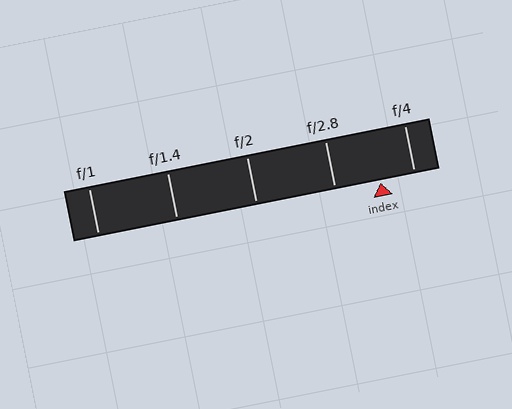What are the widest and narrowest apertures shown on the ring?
The widest aperture shown is f/1 and the narrowest is f/4.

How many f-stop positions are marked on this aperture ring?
There are 5 f-stop positions marked.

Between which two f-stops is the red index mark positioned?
The index mark is between f/2.8 and f/4.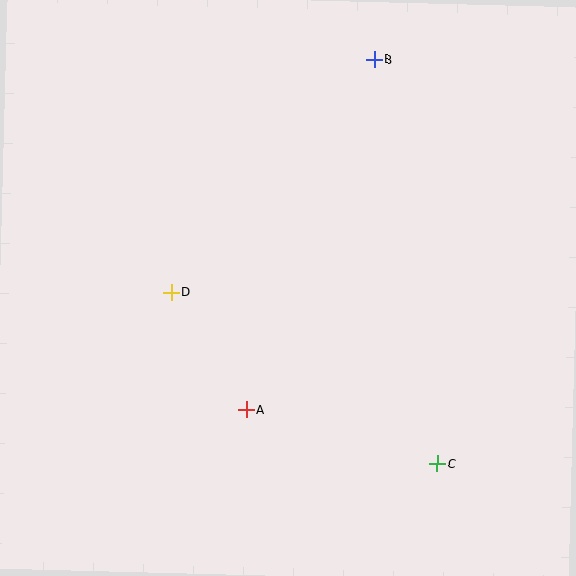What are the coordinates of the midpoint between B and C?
The midpoint between B and C is at (406, 261).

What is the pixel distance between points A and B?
The distance between A and B is 373 pixels.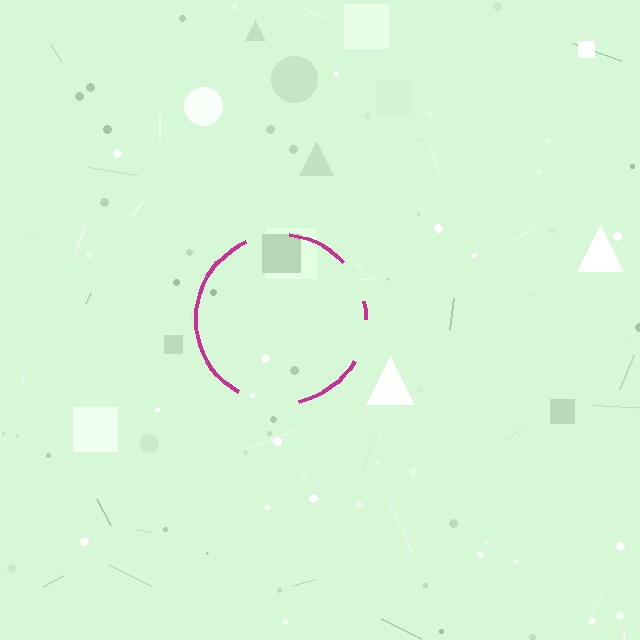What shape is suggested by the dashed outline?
The dashed outline suggests a circle.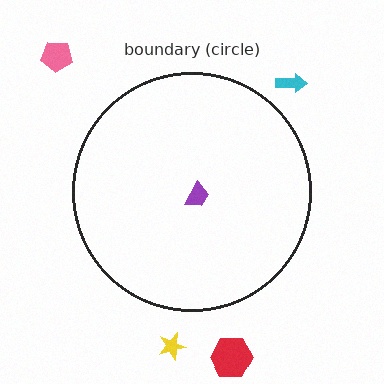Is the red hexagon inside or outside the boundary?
Outside.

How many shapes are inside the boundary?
1 inside, 4 outside.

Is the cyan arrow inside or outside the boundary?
Outside.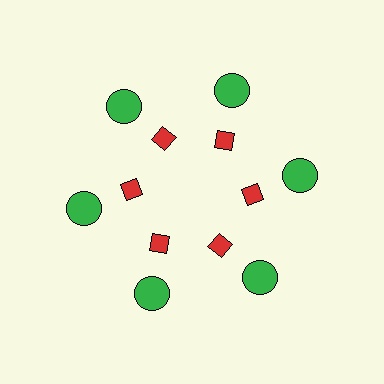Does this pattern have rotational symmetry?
Yes, this pattern has 6-fold rotational symmetry. It looks the same after rotating 60 degrees around the center.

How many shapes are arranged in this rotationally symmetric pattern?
There are 12 shapes, arranged in 6 groups of 2.